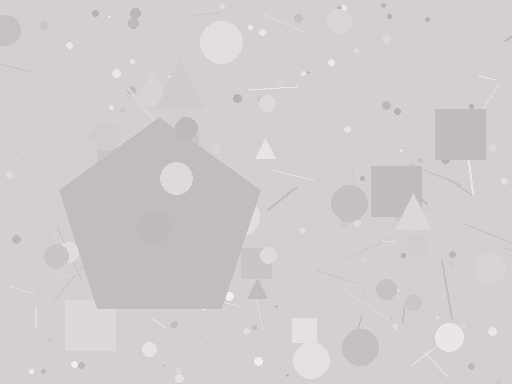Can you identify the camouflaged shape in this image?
The camouflaged shape is a pentagon.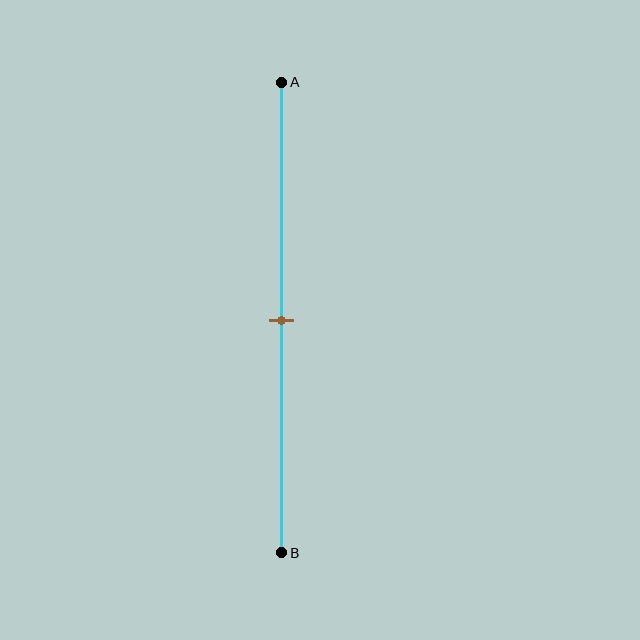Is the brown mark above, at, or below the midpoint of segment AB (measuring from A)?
The brown mark is approximately at the midpoint of segment AB.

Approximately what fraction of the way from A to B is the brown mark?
The brown mark is approximately 50% of the way from A to B.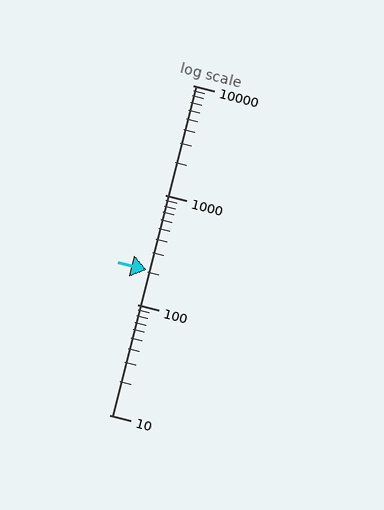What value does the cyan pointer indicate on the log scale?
The pointer indicates approximately 210.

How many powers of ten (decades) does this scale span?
The scale spans 3 decades, from 10 to 10000.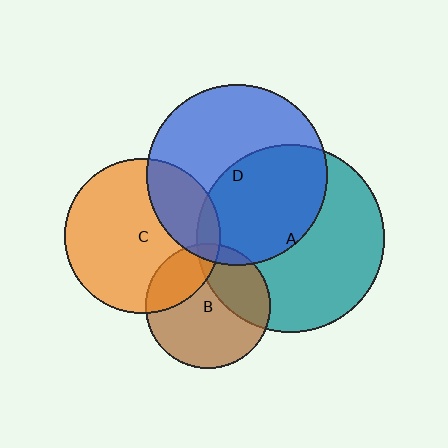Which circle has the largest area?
Circle A (teal).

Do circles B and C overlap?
Yes.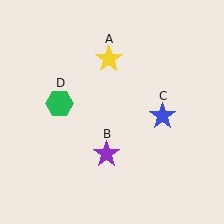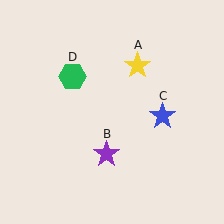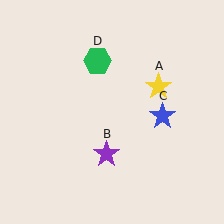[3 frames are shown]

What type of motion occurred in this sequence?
The yellow star (object A), green hexagon (object D) rotated clockwise around the center of the scene.